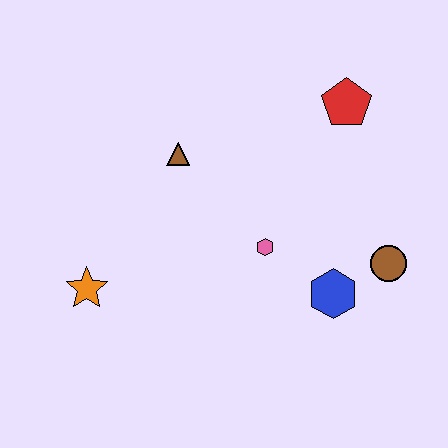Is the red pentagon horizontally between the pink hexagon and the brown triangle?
No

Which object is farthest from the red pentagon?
The orange star is farthest from the red pentagon.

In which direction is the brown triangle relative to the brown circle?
The brown triangle is to the left of the brown circle.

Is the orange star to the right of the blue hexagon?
No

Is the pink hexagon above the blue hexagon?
Yes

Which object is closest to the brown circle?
The blue hexagon is closest to the brown circle.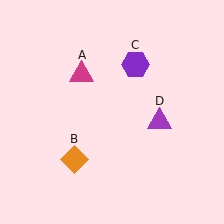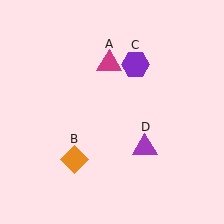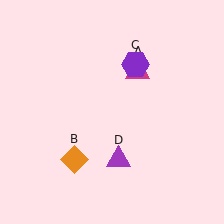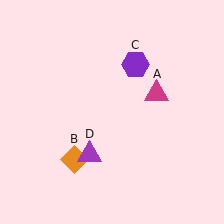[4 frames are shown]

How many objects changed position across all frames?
2 objects changed position: magenta triangle (object A), purple triangle (object D).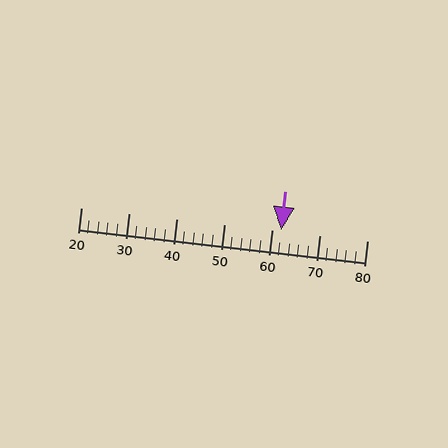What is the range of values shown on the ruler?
The ruler shows values from 20 to 80.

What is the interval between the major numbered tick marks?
The major tick marks are spaced 10 units apart.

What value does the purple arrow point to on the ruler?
The purple arrow points to approximately 62.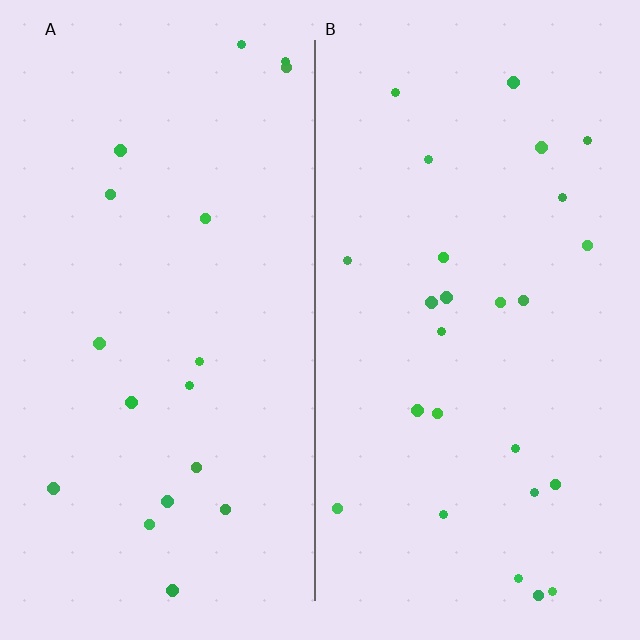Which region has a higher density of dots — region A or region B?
B (the right).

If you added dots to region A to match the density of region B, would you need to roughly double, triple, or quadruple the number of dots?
Approximately double.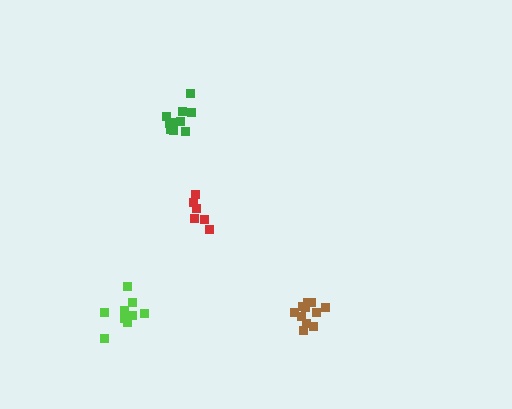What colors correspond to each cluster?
The clusters are colored: red, brown, lime, green.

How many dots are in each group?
Group 1: 6 dots, Group 2: 11 dots, Group 3: 9 dots, Group 4: 11 dots (37 total).